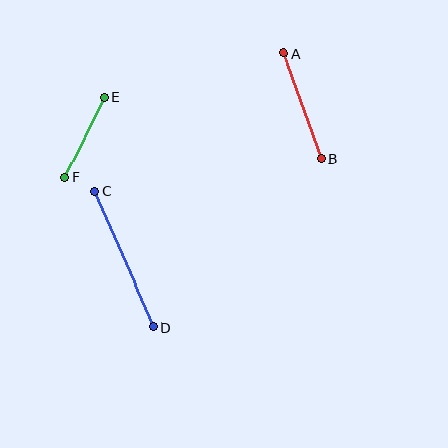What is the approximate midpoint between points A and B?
The midpoint is at approximately (302, 106) pixels.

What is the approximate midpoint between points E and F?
The midpoint is at approximately (85, 137) pixels.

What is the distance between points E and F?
The distance is approximately 89 pixels.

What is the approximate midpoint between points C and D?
The midpoint is at approximately (124, 259) pixels.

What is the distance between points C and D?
The distance is approximately 148 pixels.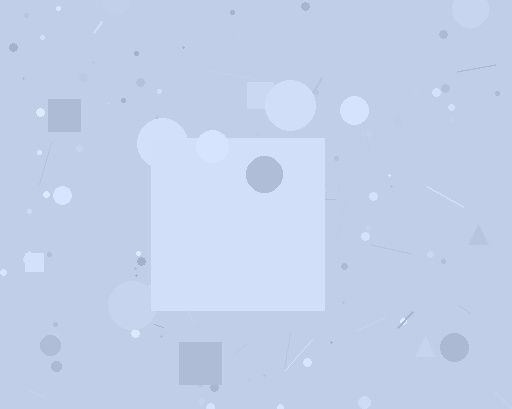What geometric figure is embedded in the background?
A square is embedded in the background.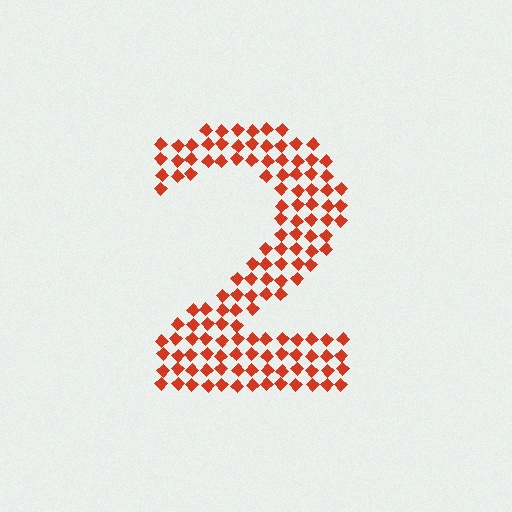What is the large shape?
The large shape is the digit 2.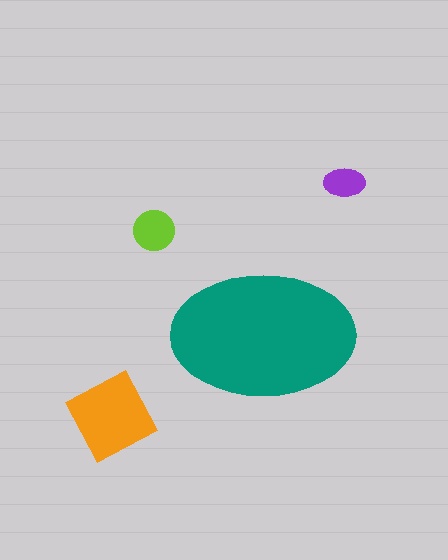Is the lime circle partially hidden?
No, the lime circle is fully visible.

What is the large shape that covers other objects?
A teal ellipse.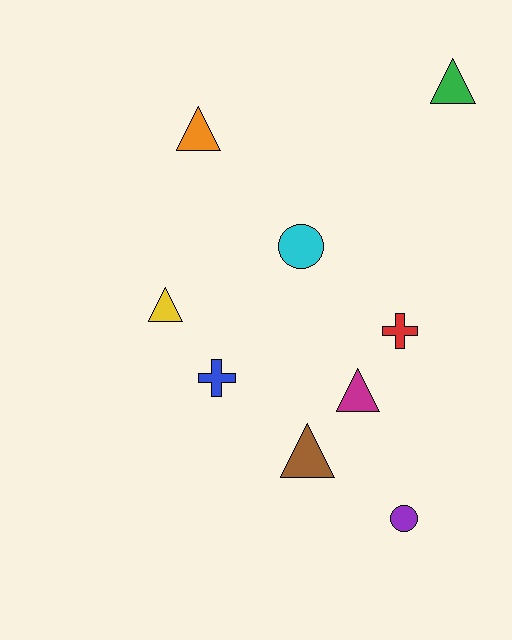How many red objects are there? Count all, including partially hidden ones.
There is 1 red object.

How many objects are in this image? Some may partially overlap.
There are 9 objects.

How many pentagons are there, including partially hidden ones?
There are no pentagons.